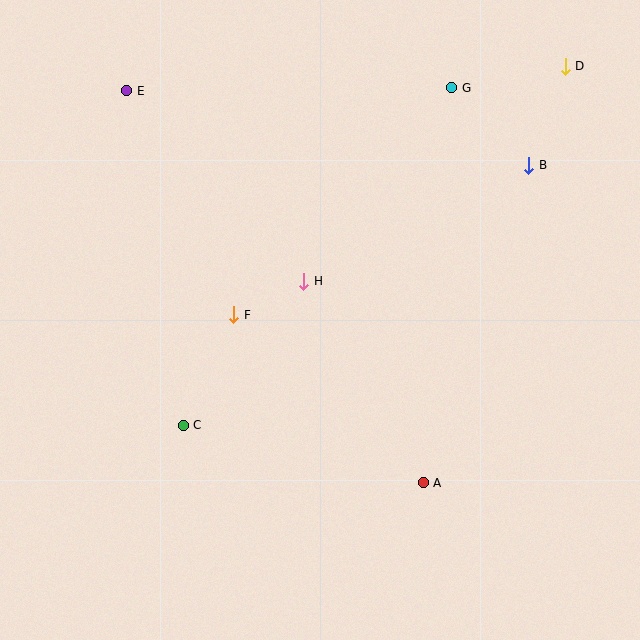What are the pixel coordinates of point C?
Point C is at (183, 425).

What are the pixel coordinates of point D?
Point D is at (565, 66).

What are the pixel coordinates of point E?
Point E is at (127, 91).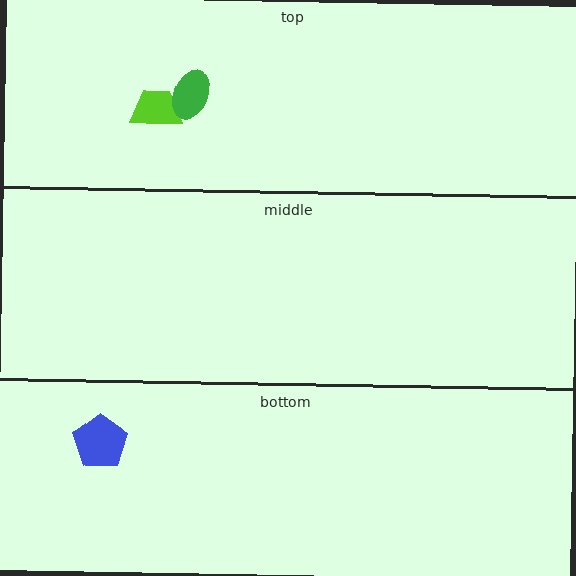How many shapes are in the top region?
2.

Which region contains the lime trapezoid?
The top region.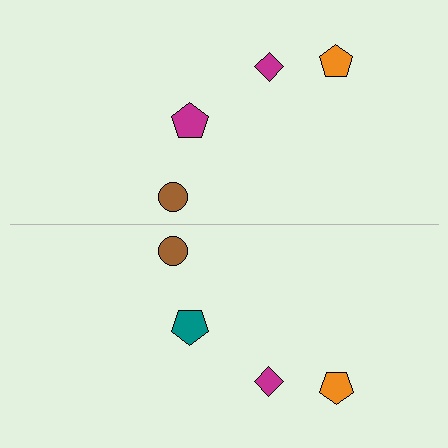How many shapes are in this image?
There are 8 shapes in this image.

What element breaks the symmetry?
The teal pentagon on the bottom side breaks the symmetry — its mirror counterpart is magenta.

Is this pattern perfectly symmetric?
No, the pattern is not perfectly symmetric. The teal pentagon on the bottom side breaks the symmetry — its mirror counterpart is magenta.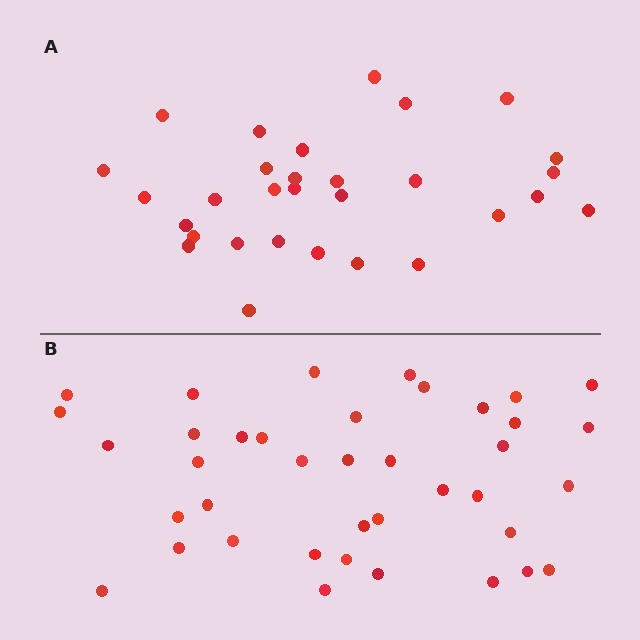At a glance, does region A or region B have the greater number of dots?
Region B (the bottom region) has more dots.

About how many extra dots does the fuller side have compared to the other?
Region B has roughly 8 or so more dots than region A.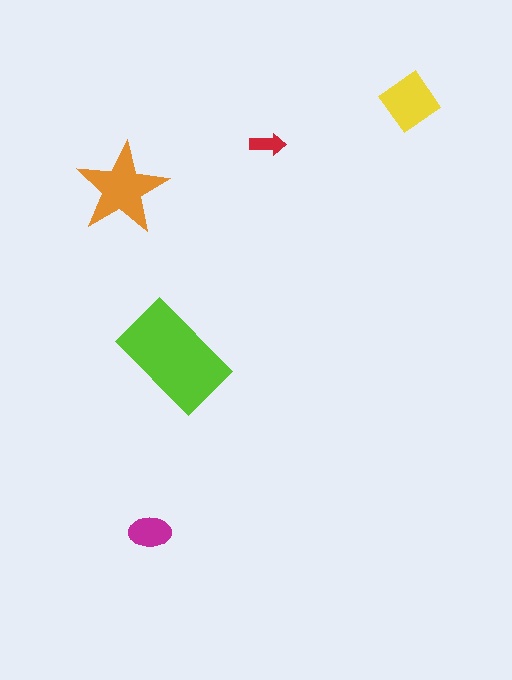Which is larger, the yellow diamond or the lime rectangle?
The lime rectangle.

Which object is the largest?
The lime rectangle.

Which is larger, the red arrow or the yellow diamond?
The yellow diamond.